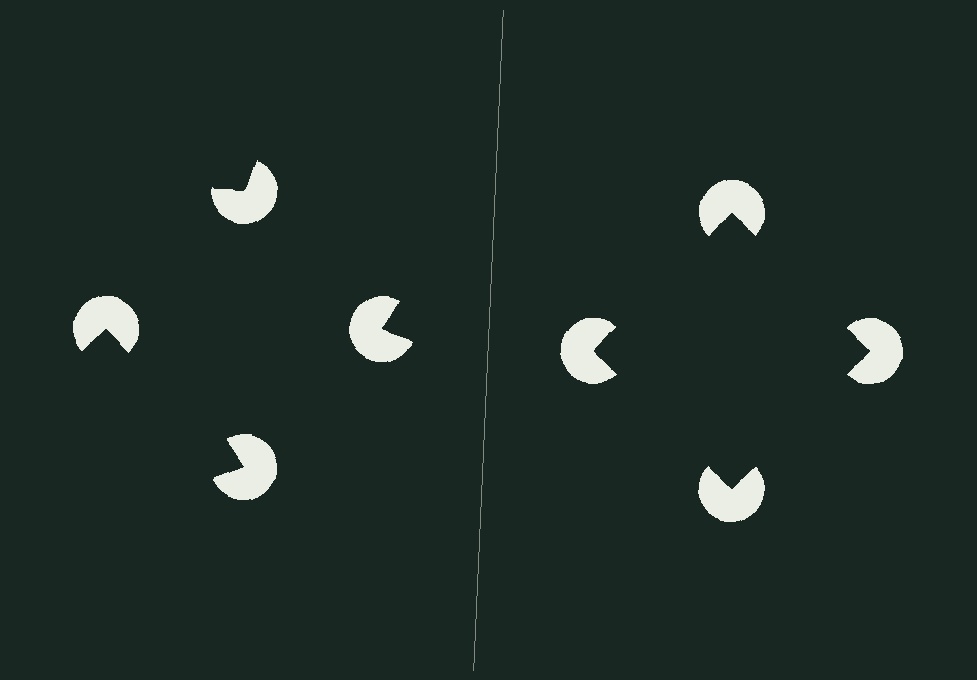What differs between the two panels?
The pac-man discs are positioned identically on both sides; only the wedge orientations differ. On the right they align to a square; on the left they are misaligned.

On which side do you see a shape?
An illusory square appears on the right side. On the left side the wedge cuts are rotated, so no coherent shape forms.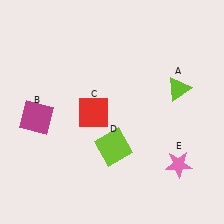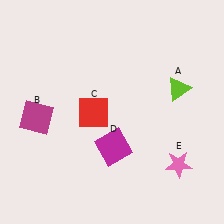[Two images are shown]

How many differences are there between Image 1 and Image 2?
There is 1 difference between the two images.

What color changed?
The square (D) changed from lime in Image 1 to magenta in Image 2.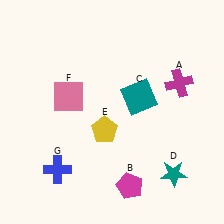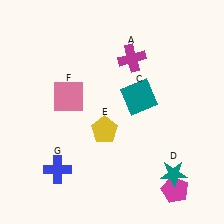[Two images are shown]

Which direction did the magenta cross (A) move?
The magenta cross (A) moved left.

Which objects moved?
The objects that moved are: the magenta cross (A), the magenta pentagon (B).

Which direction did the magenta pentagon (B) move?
The magenta pentagon (B) moved right.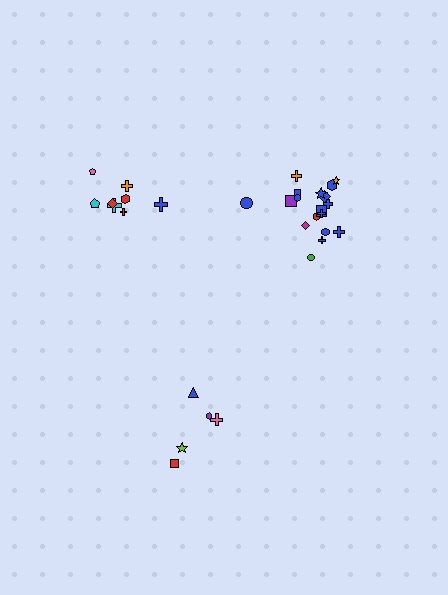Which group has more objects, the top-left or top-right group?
The top-right group.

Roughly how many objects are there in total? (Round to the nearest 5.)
Roughly 30 objects in total.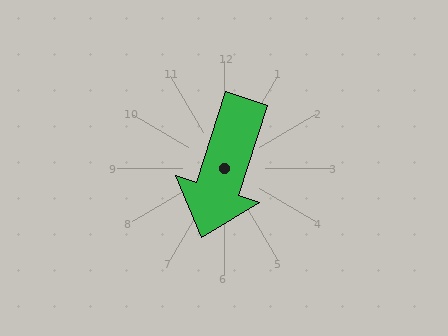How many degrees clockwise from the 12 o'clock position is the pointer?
Approximately 198 degrees.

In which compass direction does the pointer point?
South.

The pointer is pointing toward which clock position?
Roughly 7 o'clock.